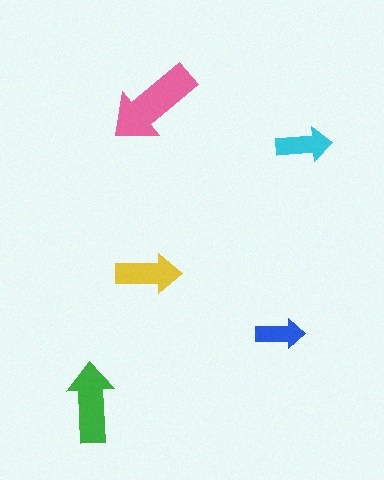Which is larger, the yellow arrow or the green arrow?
The green one.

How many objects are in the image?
There are 5 objects in the image.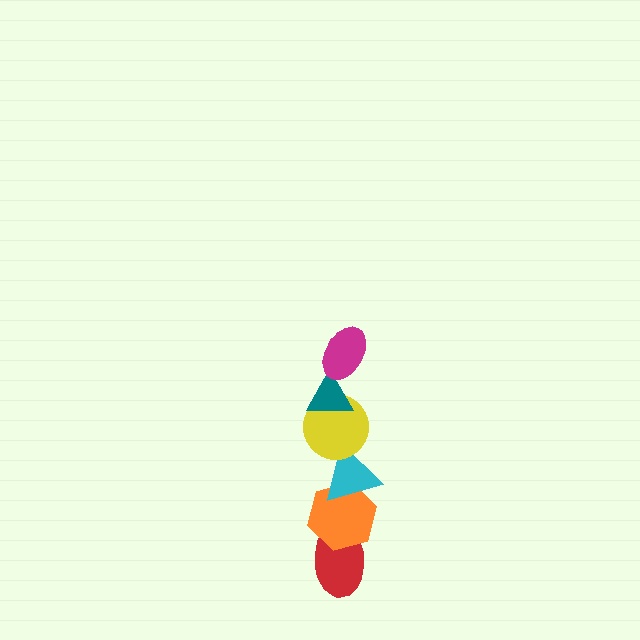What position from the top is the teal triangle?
The teal triangle is 2nd from the top.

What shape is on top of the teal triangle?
The magenta ellipse is on top of the teal triangle.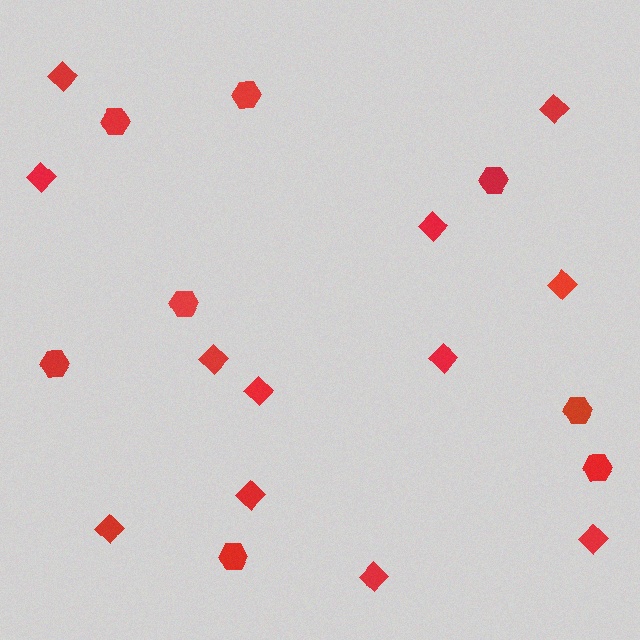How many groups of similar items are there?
There are 2 groups: one group of diamonds (12) and one group of hexagons (8).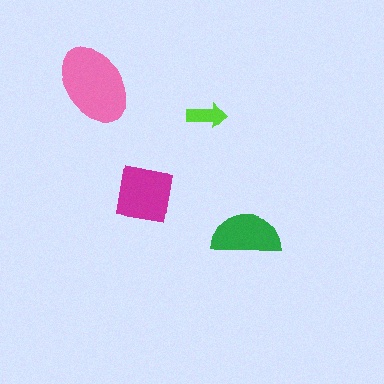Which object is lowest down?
The green semicircle is bottommost.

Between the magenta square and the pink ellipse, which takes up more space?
The pink ellipse.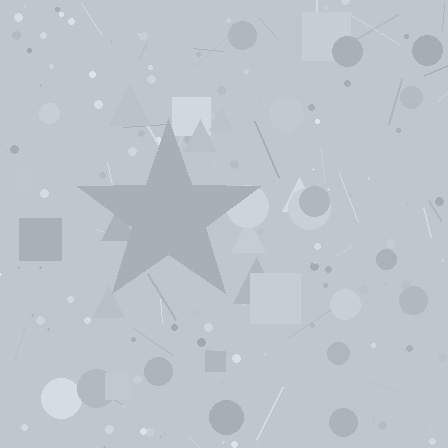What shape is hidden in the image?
A star is hidden in the image.